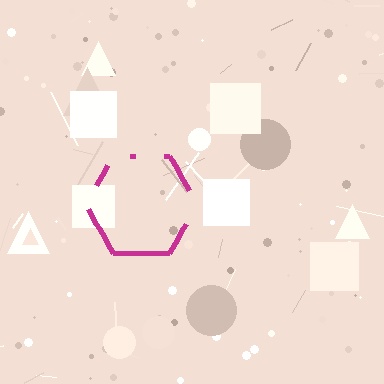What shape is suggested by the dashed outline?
The dashed outline suggests a hexagon.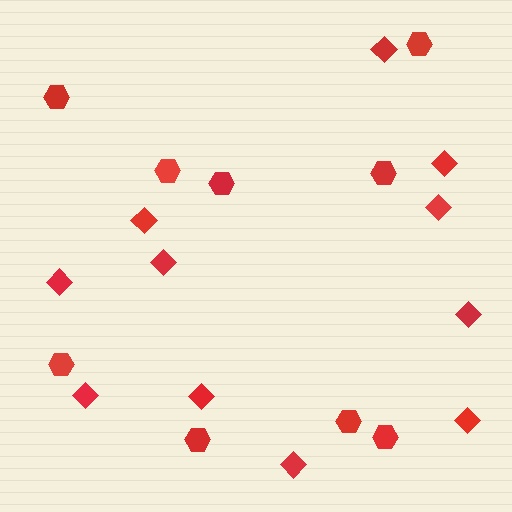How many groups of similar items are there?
There are 2 groups: one group of hexagons (9) and one group of diamonds (11).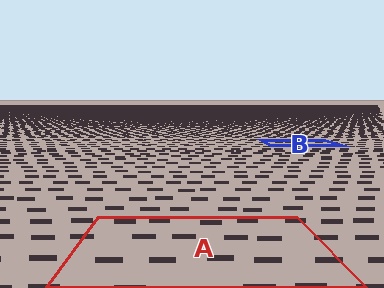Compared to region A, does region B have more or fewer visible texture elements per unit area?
Region B has more texture elements per unit area — they are packed more densely because it is farther away.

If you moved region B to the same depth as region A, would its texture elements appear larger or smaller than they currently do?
They would appear larger. At a closer depth, the same texture elements are projected at a bigger on-screen size.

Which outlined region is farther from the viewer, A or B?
Region B is farther from the viewer — the texture elements inside it appear smaller and more densely packed.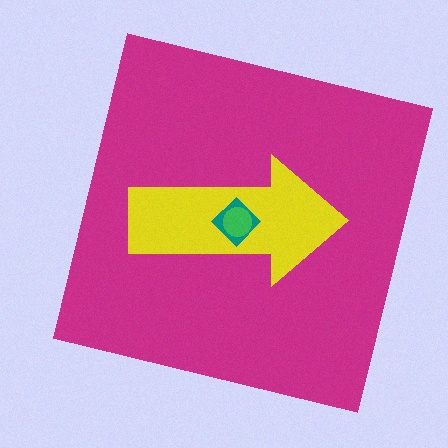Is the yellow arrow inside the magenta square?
Yes.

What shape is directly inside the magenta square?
The yellow arrow.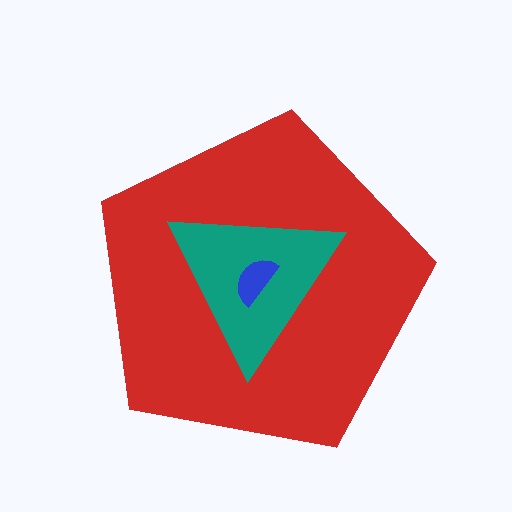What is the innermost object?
The blue semicircle.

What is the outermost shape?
The red pentagon.